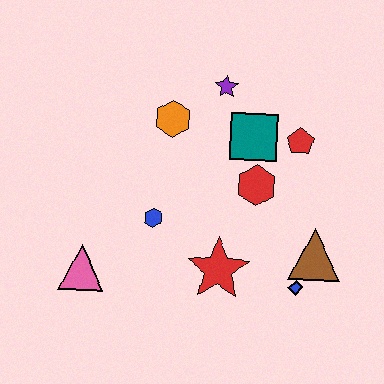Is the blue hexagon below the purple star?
Yes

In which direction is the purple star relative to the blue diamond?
The purple star is above the blue diamond.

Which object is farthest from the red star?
The purple star is farthest from the red star.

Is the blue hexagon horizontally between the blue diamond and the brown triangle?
No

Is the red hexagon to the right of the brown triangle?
No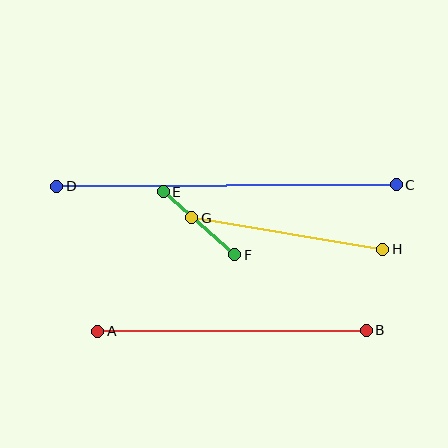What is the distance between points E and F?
The distance is approximately 95 pixels.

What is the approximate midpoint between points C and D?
The midpoint is at approximately (227, 186) pixels.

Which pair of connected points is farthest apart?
Points C and D are farthest apart.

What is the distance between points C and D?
The distance is approximately 340 pixels.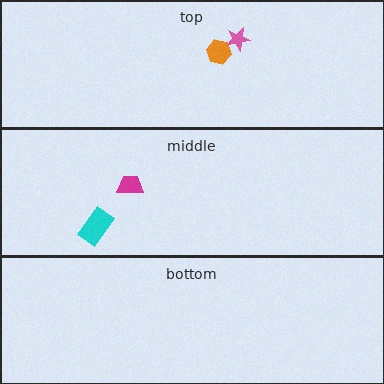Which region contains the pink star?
The top region.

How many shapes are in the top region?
2.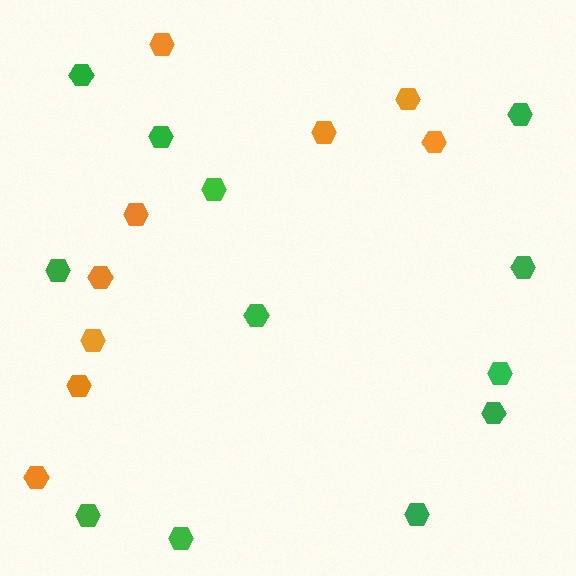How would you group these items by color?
There are 2 groups: one group of green hexagons (12) and one group of orange hexagons (9).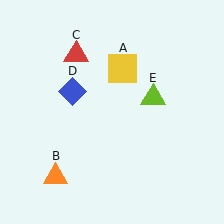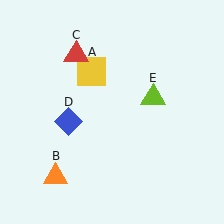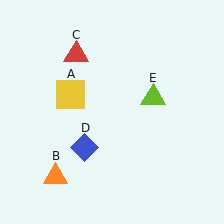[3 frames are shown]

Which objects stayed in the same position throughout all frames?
Orange triangle (object B) and red triangle (object C) and lime triangle (object E) remained stationary.